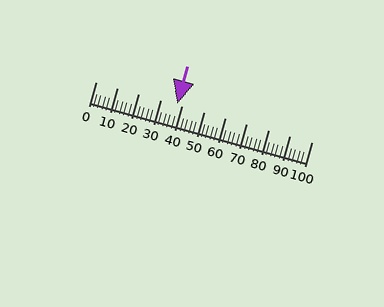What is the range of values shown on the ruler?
The ruler shows values from 0 to 100.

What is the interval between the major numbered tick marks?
The major tick marks are spaced 10 units apart.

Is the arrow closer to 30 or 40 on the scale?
The arrow is closer to 40.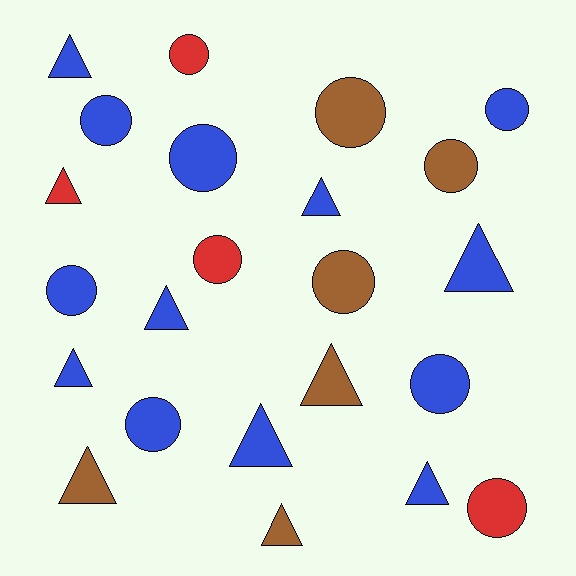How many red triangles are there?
There is 1 red triangle.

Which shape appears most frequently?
Circle, with 12 objects.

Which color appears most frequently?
Blue, with 13 objects.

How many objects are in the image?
There are 23 objects.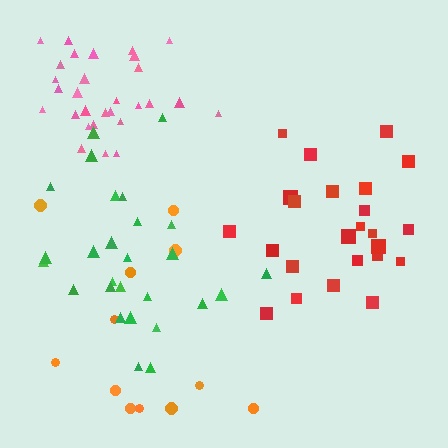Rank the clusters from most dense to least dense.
pink, red, green, orange.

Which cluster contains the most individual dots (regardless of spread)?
Pink (29).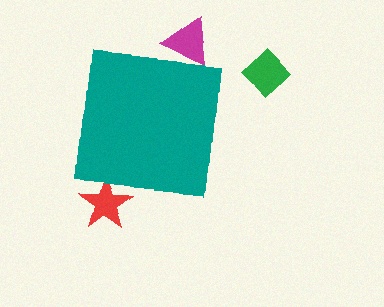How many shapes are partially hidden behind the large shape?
2 shapes are partially hidden.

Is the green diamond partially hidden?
No, the green diamond is fully visible.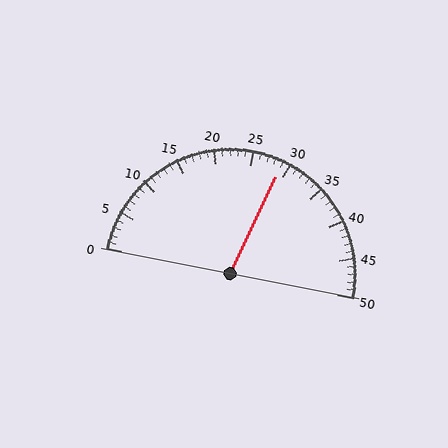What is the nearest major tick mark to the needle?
The nearest major tick mark is 30.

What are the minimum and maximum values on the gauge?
The gauge ranges from 0 to 50.